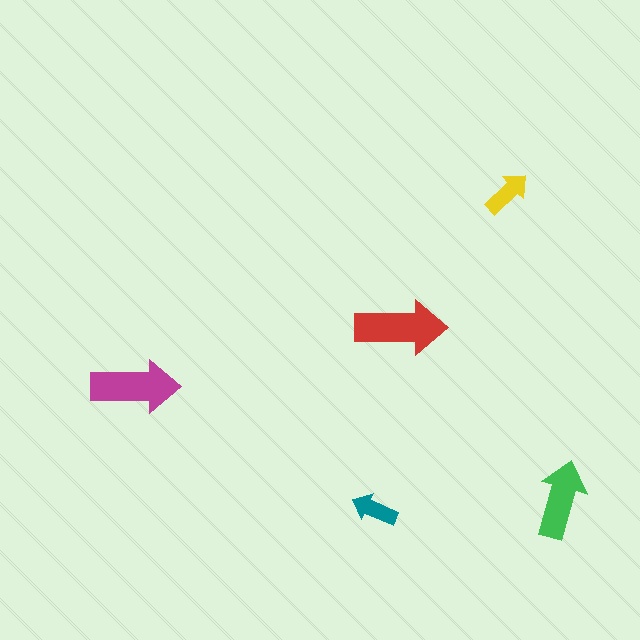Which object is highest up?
The yellow arrow is topmost.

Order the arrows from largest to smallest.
the red one, the magenta one, the green one, the yellow one, the teal one.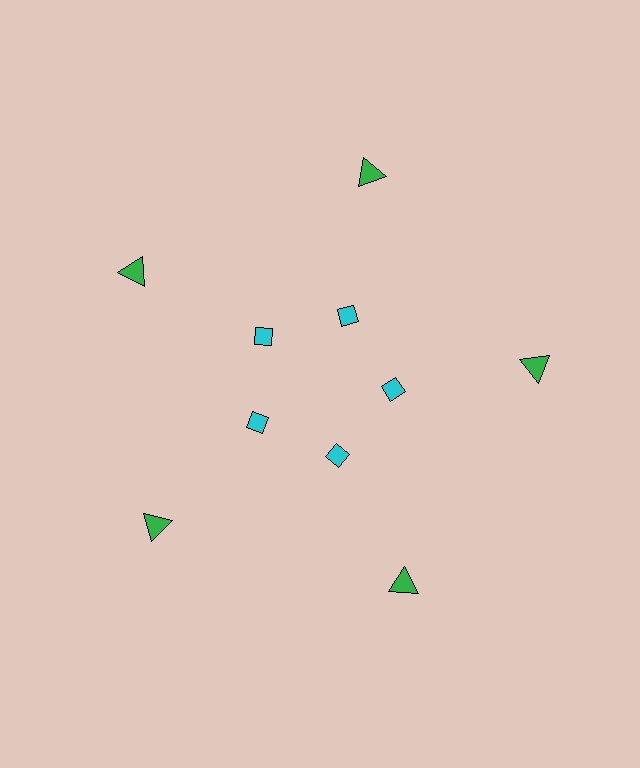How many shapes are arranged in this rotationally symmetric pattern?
There are 10 shapes, arranged in 5 groups of 2.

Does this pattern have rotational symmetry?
Yes, this pattern has 5-fold rotational symmetry. It looks the same after rotating 72 degrees around the center.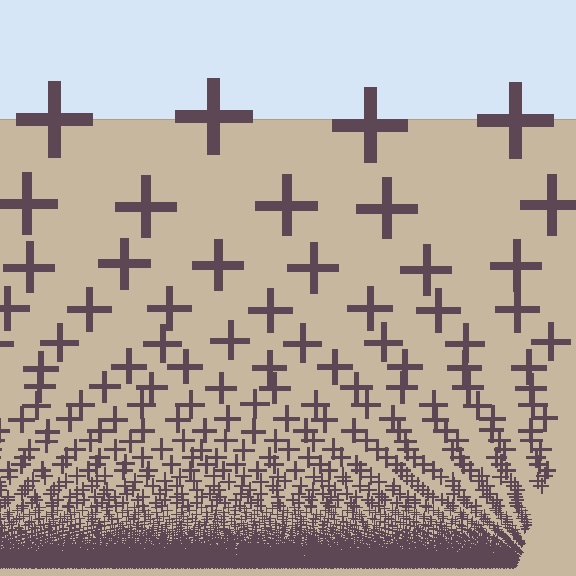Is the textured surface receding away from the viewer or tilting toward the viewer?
The surface appears to tilt toward the viewer. Texture elements get larger and sparser toward the top.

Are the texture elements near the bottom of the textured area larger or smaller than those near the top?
Smaller. The gradient is inverted — elements near the bottom are smaller and denser.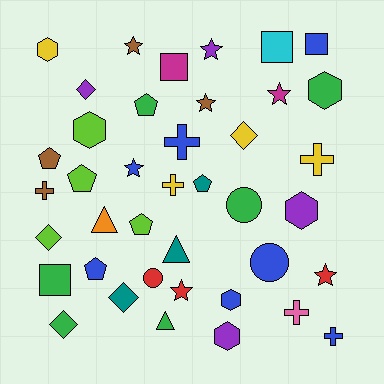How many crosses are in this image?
There are 6 crosses.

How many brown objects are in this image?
There are 4 brown objects.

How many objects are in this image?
There are 40 objects.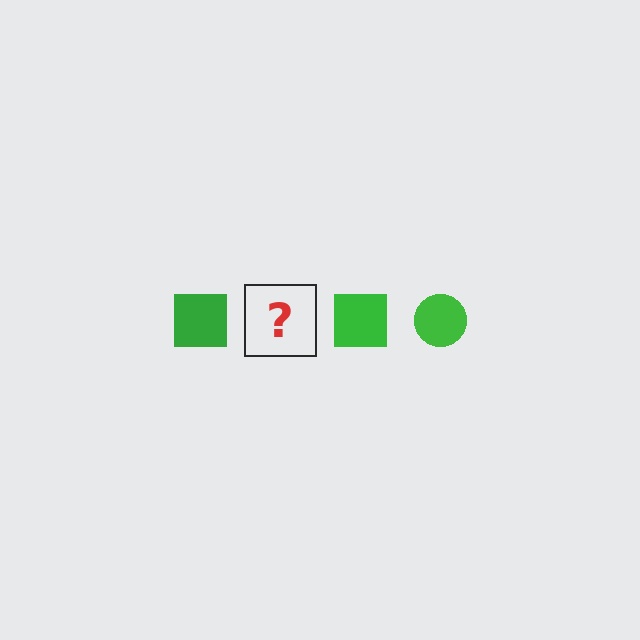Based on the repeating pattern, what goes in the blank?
The blank should be a green circle.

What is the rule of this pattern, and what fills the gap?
The rule is that the pattern cycles through square, circle shapes in green. The gap should be filled with a green circle.